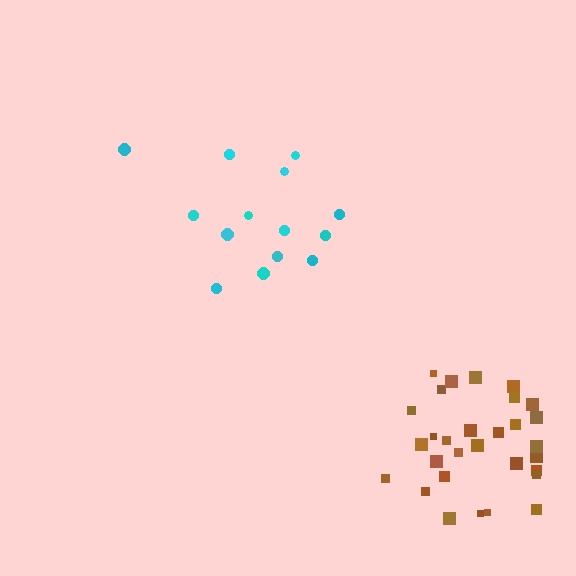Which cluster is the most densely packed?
Brown.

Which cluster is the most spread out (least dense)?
Cyan.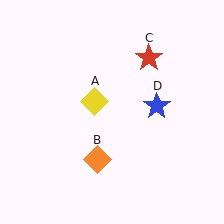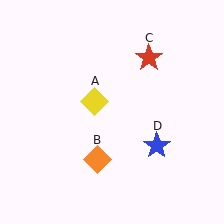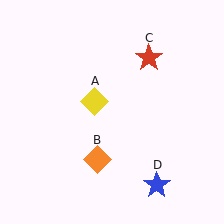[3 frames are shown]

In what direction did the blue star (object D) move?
The blue star (object D) moved down.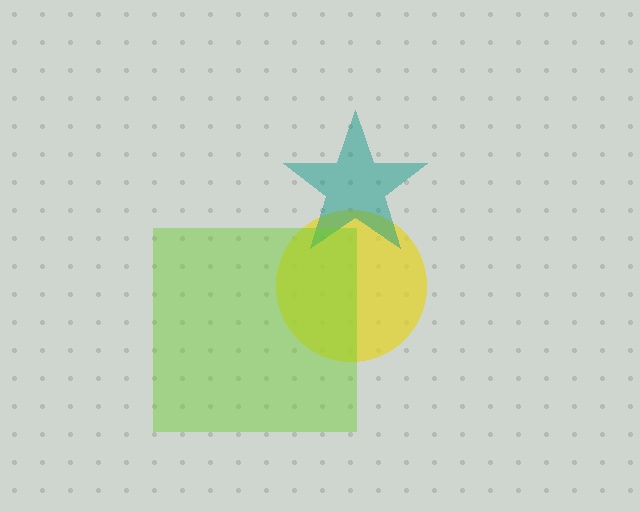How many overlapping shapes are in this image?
There are 3 overlapping shapes in the image.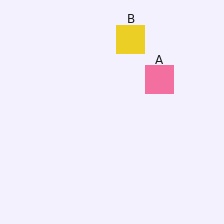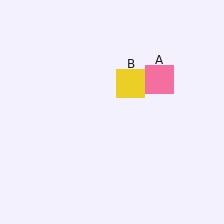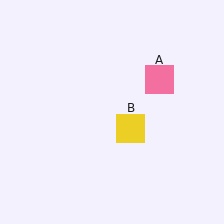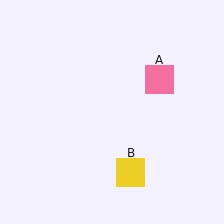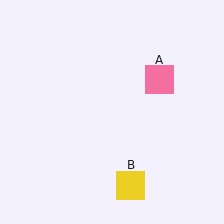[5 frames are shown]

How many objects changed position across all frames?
1 object changed position: yellow square (object B).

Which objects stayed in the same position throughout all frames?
Pink square (object A) remained stationary.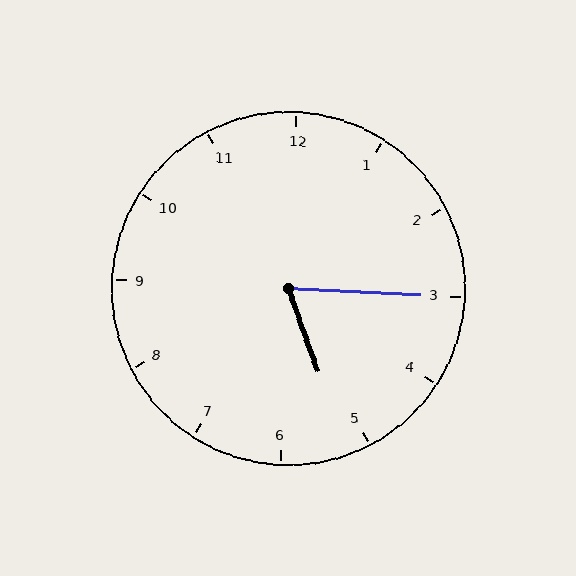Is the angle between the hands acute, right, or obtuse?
It is acute.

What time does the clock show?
5:15.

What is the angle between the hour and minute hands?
Approximately 68 degrees.